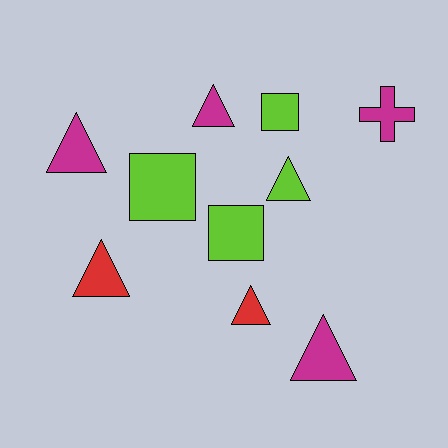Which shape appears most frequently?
Triangle, with 6 objects.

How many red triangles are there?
There are 2 red triangles.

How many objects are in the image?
There are 10 objects.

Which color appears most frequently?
Magenta, with 4 objects.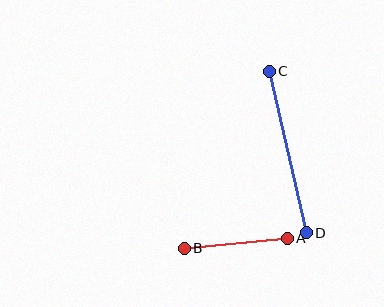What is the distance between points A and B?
The distance is approximately 103 pixels.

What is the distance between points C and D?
The distance is approximately 166 pixels.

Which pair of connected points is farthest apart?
Points C and D are farthest apart.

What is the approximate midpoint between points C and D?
The midpoint is at approximately (288, 152) pixels.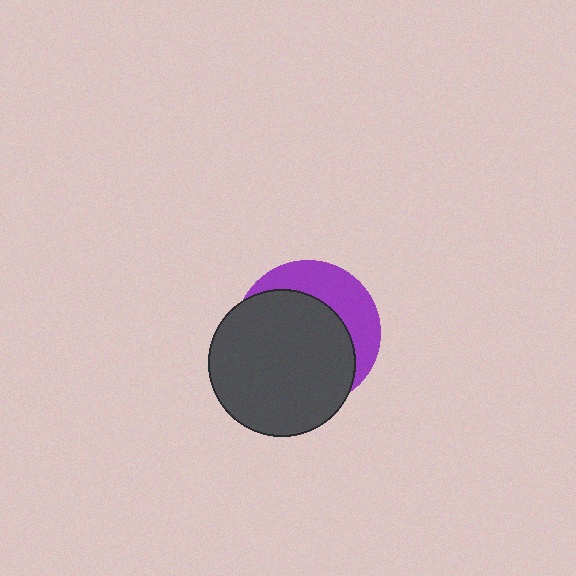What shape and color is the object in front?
The object in front is a dark gray circle.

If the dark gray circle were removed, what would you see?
You would see the complete purple circle.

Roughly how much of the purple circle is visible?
A small part of it is visible (roughly 33%).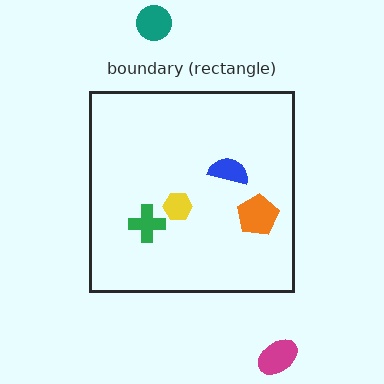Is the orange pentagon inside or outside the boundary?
Inside.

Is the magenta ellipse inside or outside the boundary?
Outside.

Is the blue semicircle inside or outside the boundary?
Inside.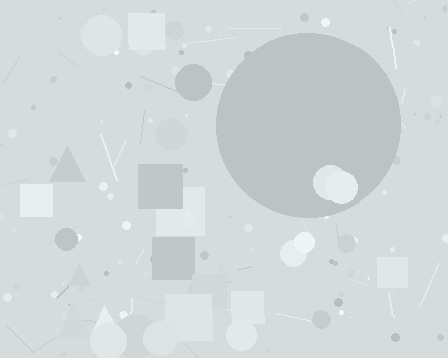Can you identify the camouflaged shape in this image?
The camouflaged shape is a circle.